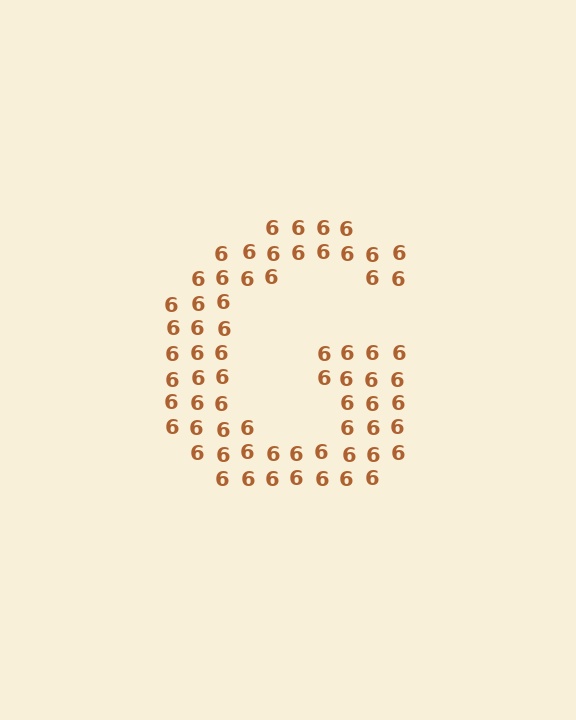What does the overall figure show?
The overall figure shows the letter G.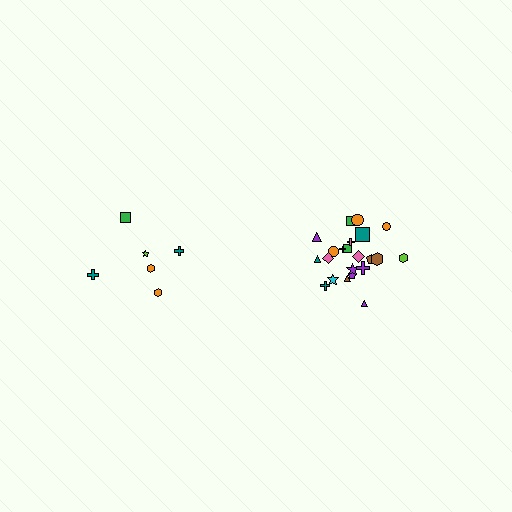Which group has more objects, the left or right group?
The right group.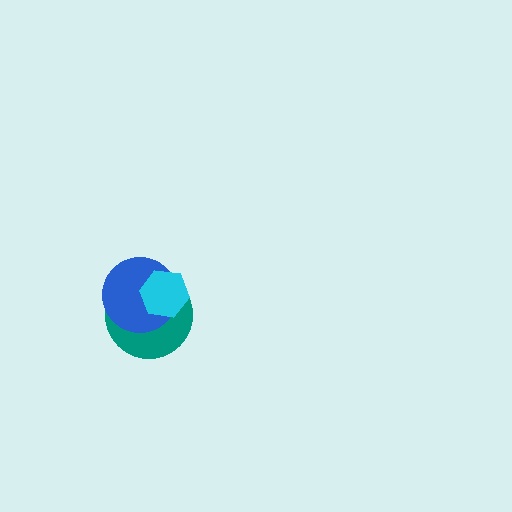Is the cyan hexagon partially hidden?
No, no other shape covers it.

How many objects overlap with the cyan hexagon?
2 objects overlap with the cyan hexagon.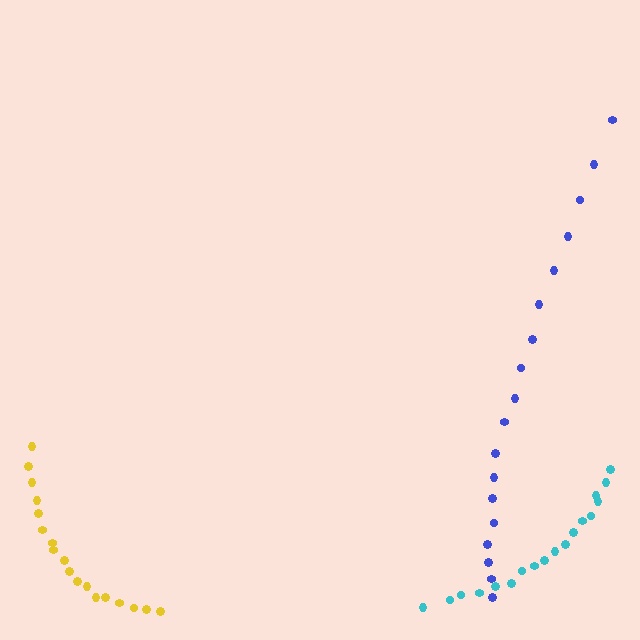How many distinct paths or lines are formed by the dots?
There are 3 distinct paths.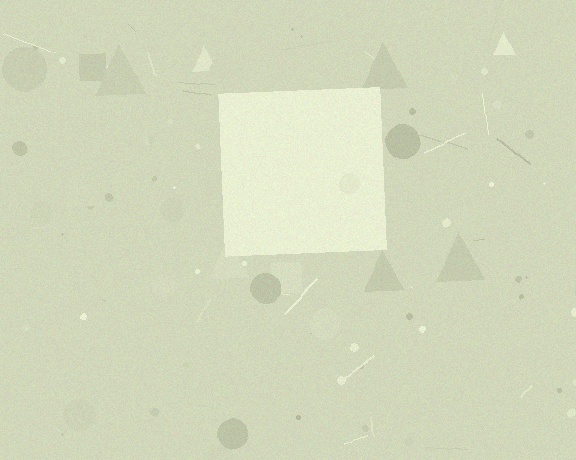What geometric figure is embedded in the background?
A square is embedded in the background.